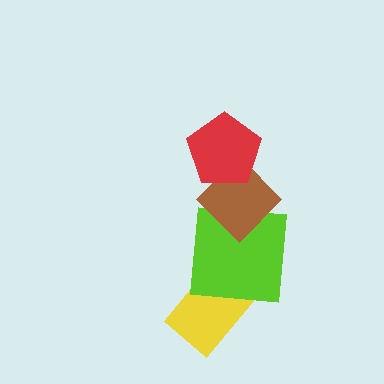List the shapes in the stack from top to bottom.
From top to bottom: the red pentagon, the brown diamond, the lime square, the yellow rectangle.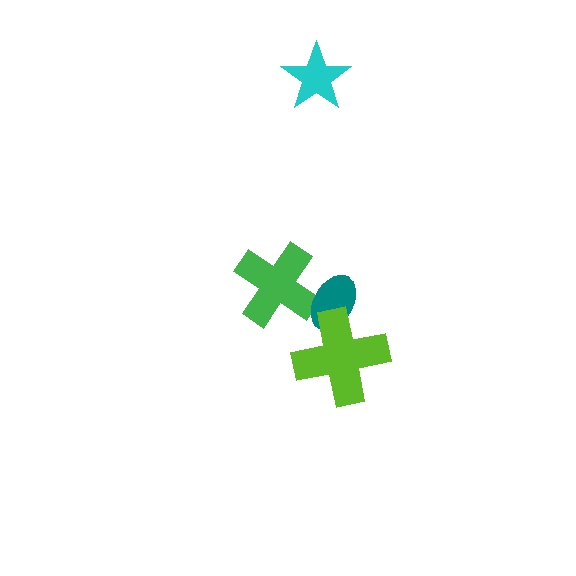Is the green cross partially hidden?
Yes, it is partially covered by another shape.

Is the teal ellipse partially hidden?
Yes, it is partially covered by another shape.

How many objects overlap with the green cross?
1 object overlaps with the green cross.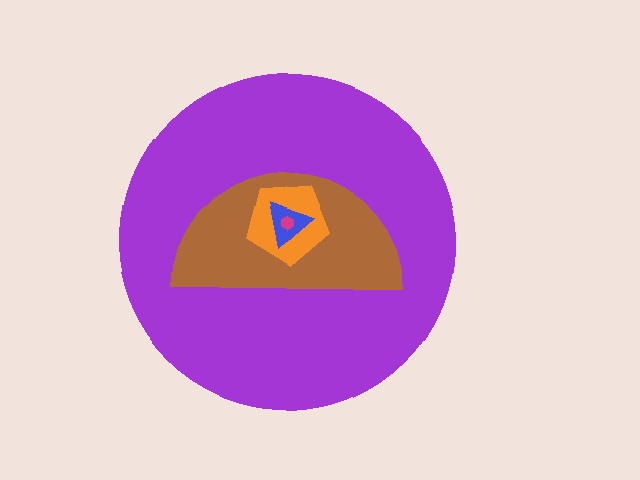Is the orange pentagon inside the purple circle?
Yes.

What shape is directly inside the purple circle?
The brown semicircle.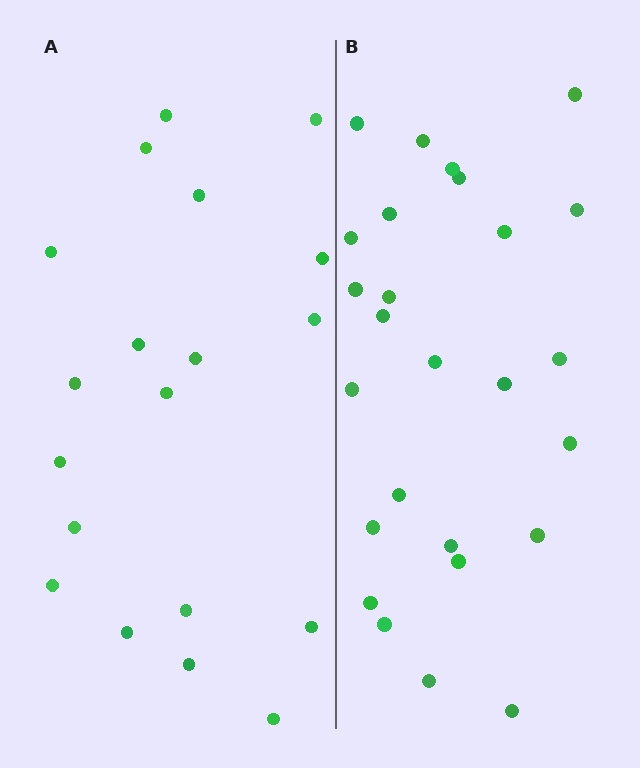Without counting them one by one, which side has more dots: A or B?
Region B (the right region) has more dots.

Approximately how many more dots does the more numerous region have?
Region B has roughly 8 or so more dots than region A.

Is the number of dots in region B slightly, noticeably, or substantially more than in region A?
Region B has noticeably more, but not dramatically so. The ratio is roughly 1.4 to 1.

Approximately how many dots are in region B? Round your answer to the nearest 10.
About 30 dots. (The exact count is 26, which rounds to 30.)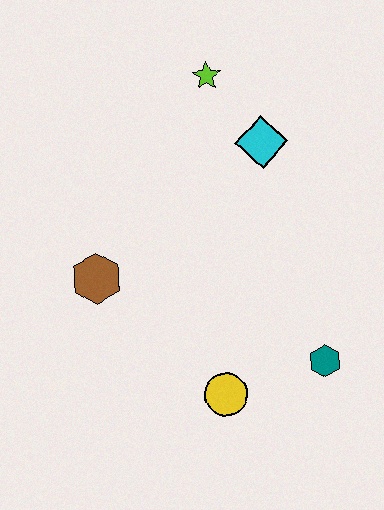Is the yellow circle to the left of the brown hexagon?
No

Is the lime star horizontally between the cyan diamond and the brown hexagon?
Yes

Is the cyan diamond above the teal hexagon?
Yes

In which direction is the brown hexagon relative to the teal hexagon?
The brown hexagon is to the left of the teal hexagon.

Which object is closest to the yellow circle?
The teal hexagon is closest to the yellow circle.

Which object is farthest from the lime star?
The yellow circle is farthest from the lime star.